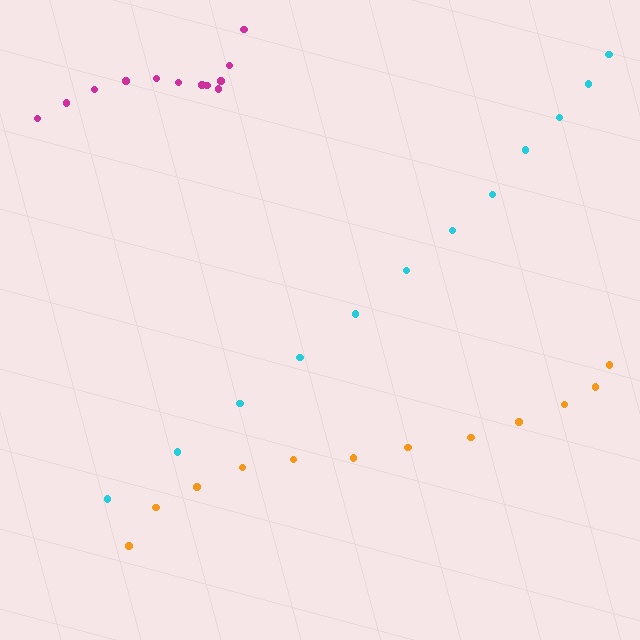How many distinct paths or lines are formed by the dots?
There are 3 distinct paths.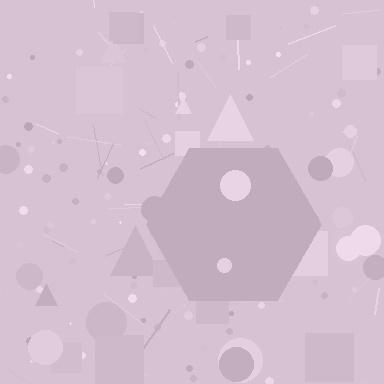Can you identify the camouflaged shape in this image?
The camouflaged shape is a hexagon.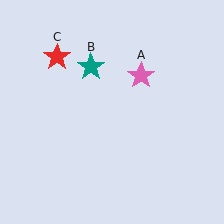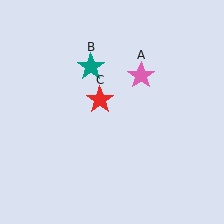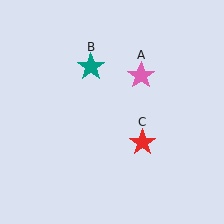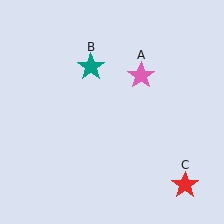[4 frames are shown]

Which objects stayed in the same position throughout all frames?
Pink star (object A) and teal star (object B) remained stationary.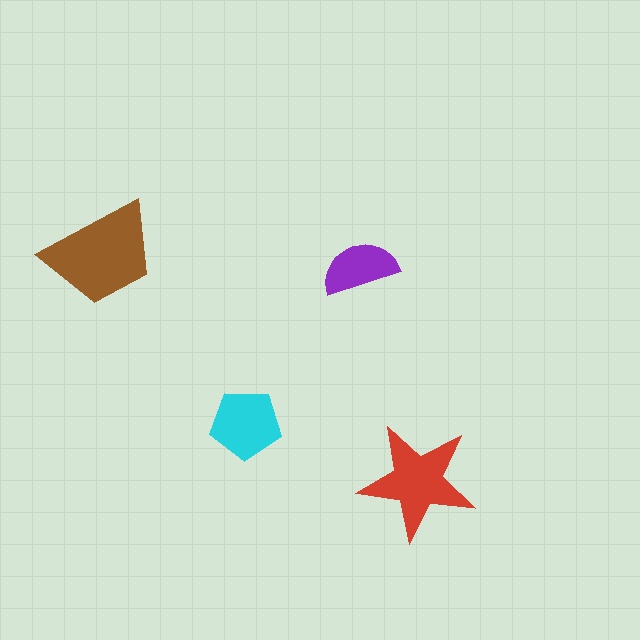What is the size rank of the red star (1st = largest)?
2nd.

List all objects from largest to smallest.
The brown trapezoid, the red star, the cyan pentagon, the purple semicircle.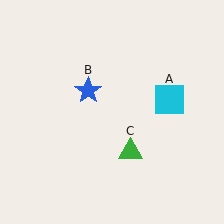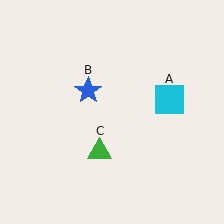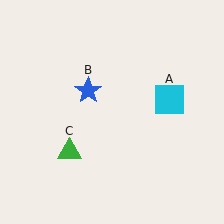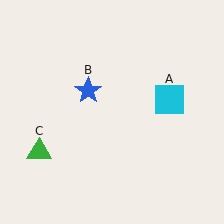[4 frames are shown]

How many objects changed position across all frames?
1 object changed position: green triangle (object C).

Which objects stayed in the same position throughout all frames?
Cyan square (object A) and blue star (object B) remained stationary.